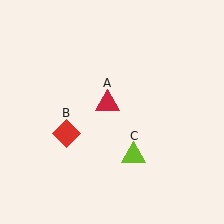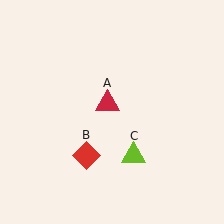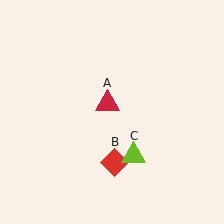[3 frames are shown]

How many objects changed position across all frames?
1 object changed position: red diamond (object B).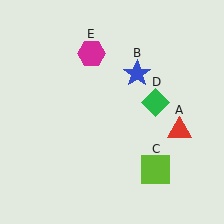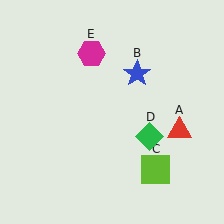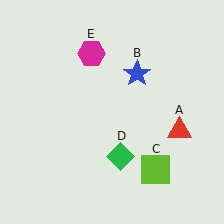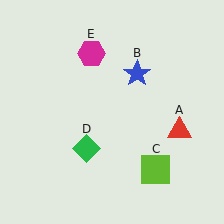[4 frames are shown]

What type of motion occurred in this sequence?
The green diamond (object D) rotated clockwise around the center of the scene.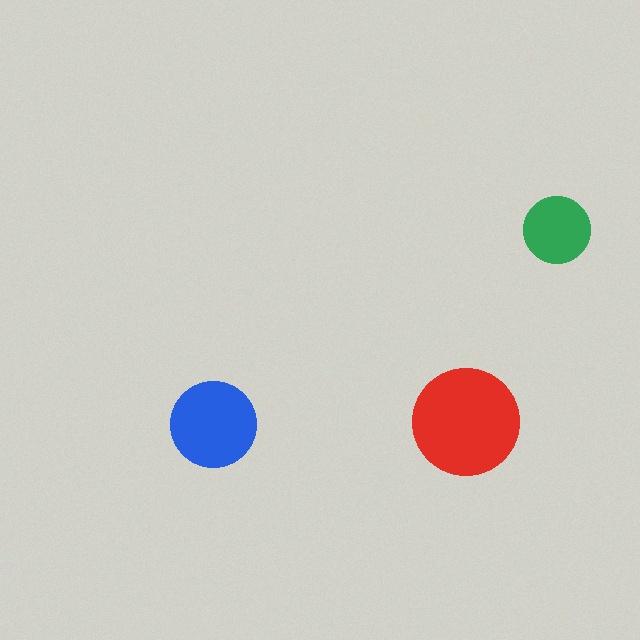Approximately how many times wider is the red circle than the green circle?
About 1.5 times wider.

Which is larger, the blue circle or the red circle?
The red one.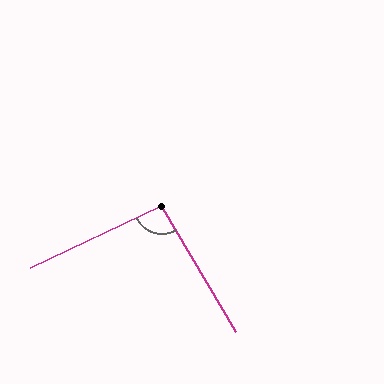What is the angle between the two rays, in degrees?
Approximately 95 degrees.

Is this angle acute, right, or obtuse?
It is approximately a right angle.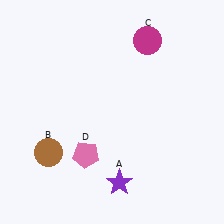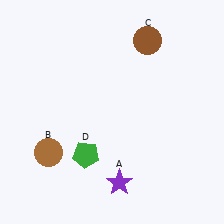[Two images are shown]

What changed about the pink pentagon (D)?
In Image 1, D is pink. In Image 2, it changed to green.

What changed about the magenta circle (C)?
In Image 1, C is magenta. In Image 2, it changed to brown.